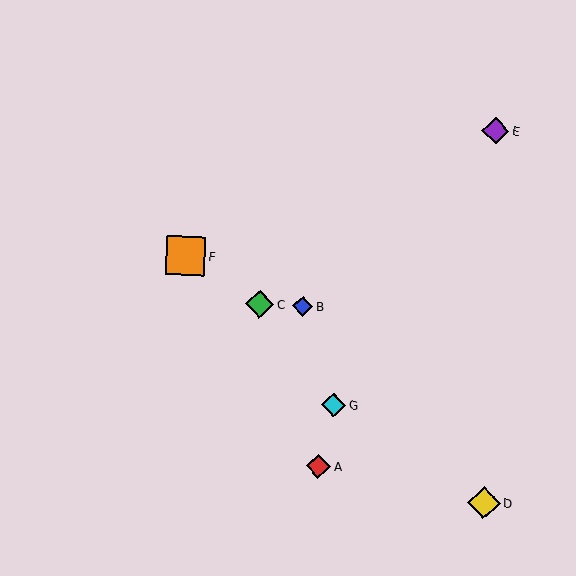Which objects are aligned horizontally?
Objects B, C are aligned horizontally.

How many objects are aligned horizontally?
2 objects (B, C) are aligned horizontally.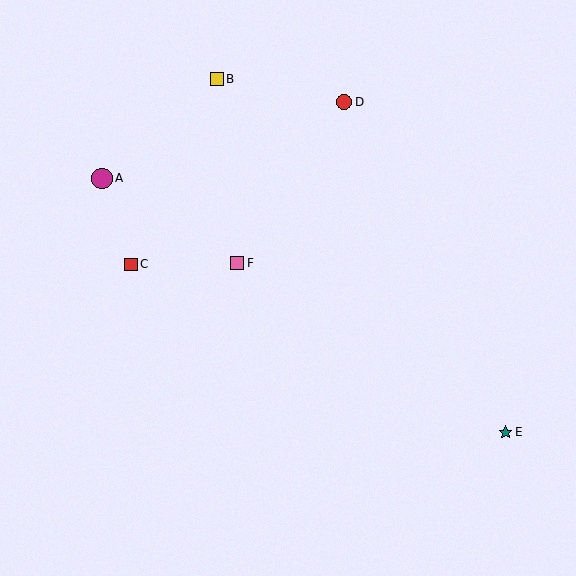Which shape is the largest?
The magenta circle (labeled A) is the largest.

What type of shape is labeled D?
Shape D is a red circle.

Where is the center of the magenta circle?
The center of the magenta circle is at (102, 178).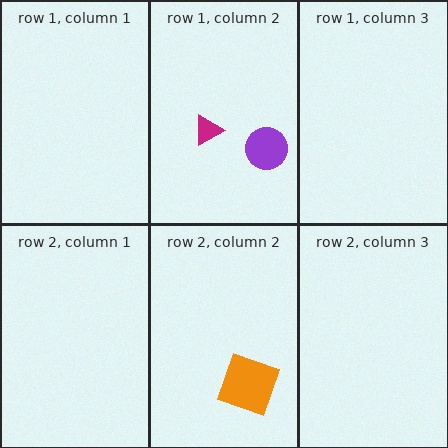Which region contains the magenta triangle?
The row 1, column 2 region.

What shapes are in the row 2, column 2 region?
The orange square.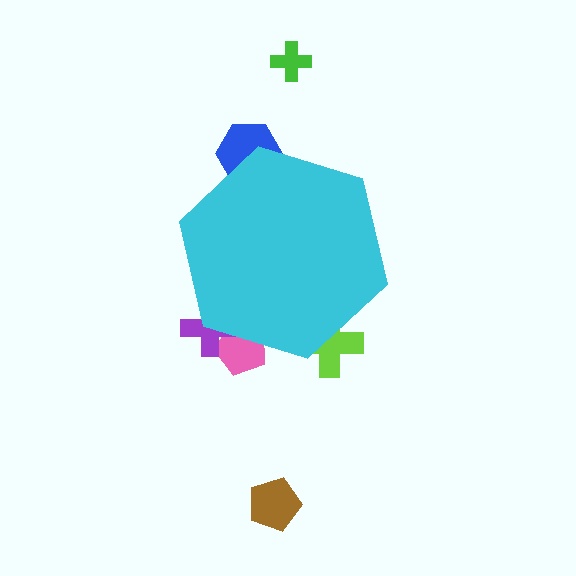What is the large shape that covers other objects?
A cyan hexagon.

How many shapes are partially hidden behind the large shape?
4 shapes are partially hidden.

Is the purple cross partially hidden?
Yes, the purple cross is partially hidden behind the cyan hexagon.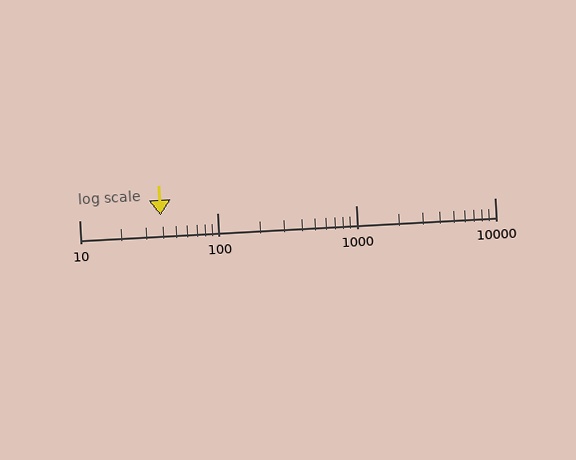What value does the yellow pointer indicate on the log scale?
The pointer indicates approximately 39.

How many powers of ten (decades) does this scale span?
The scale spans 3 decades, from 10 to 10000.